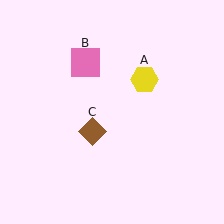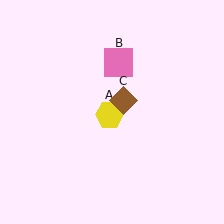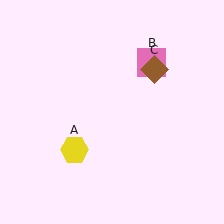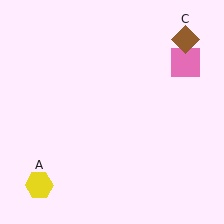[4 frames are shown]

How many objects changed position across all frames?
3 objects changed position: yellow hexagon (object A), pink square (object B), brown diamond (object C).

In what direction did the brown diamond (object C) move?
The brown diamond (object C) moved up and to the right.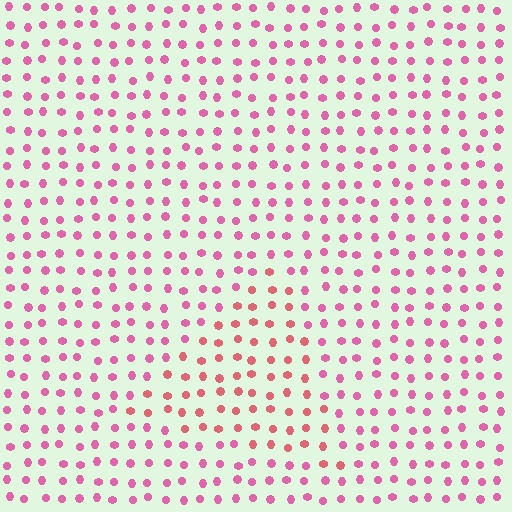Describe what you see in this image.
The image is filled with small pink elements in a uniform arrangement. A triangle-shaped region is visible where the elements are tinted to a slightly different hue, forming a subtle color boundary.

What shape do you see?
I see a triangle.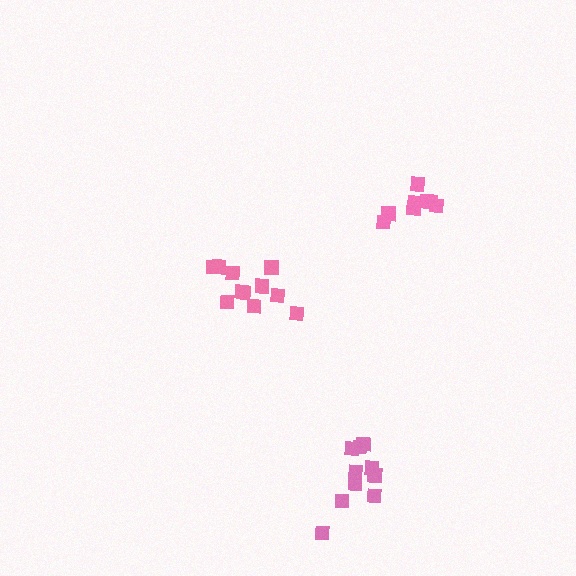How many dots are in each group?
Group 1: 11 dots, Group 2: 10 dots, Group 3: 8 dots (29 total).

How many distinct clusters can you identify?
There are 3 distinct clusters.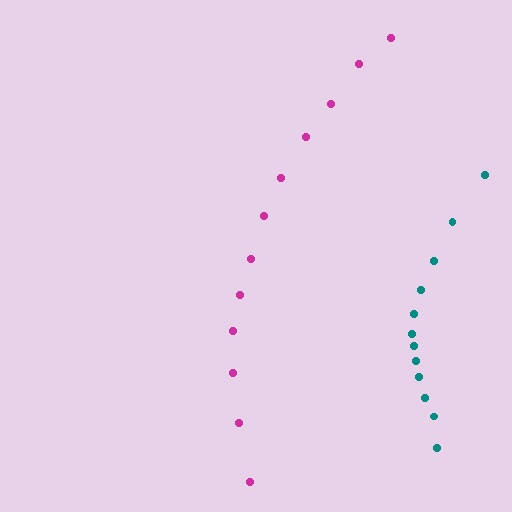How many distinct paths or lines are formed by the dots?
There are 2 distinct paths.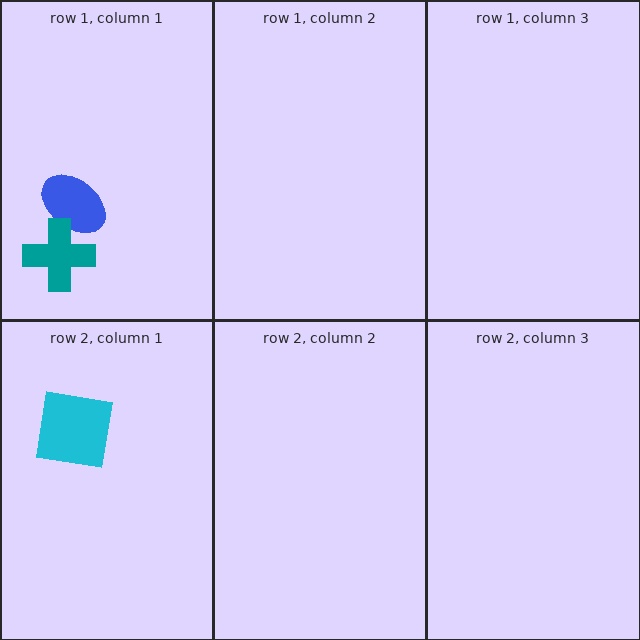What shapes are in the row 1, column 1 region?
The blue ellipse, the teal cross.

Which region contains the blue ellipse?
The row 1, column 1 region.